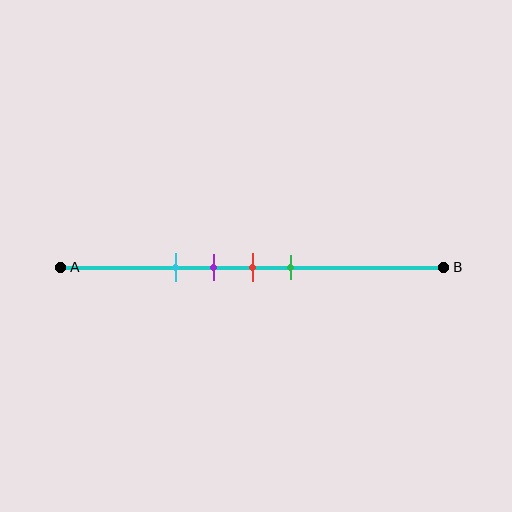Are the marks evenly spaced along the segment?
Yes, the marks are approximately evenly spaced.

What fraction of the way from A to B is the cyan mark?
The cyan mark is approximately 30% (0.3) of the way from A to B.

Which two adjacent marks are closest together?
The purple and red marks are the closest adjacent pair.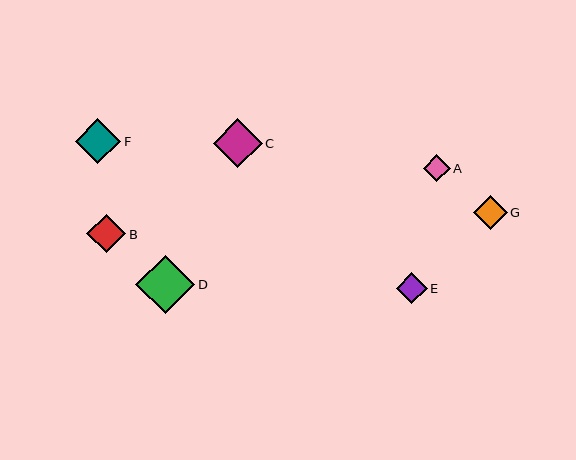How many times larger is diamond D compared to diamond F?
Diamond D is approximately 1.3 times the size of diamond F.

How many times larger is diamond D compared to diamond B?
Diamond D is approximately 1.5 times the size of diamond B.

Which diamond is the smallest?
Diamond A is the smallest with a size of approximately 27 pixels.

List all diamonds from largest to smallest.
From largest to smallest: D, C, F, B, G, E, A.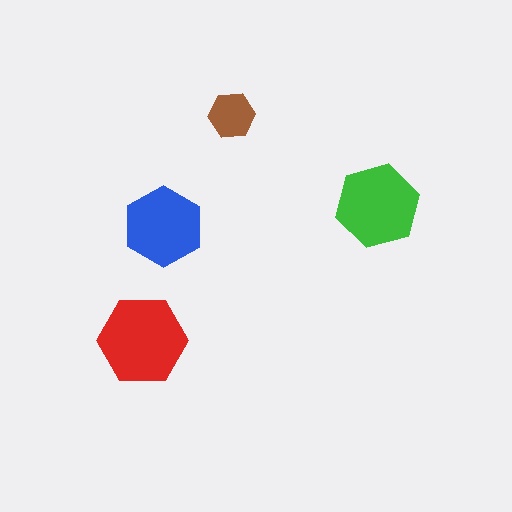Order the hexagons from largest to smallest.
the red one, the green one, the blue one, the brown one.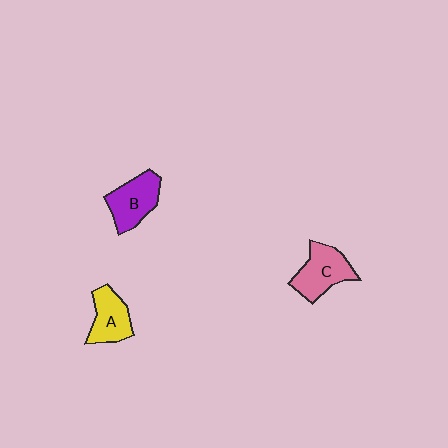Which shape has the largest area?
Shape C (pink).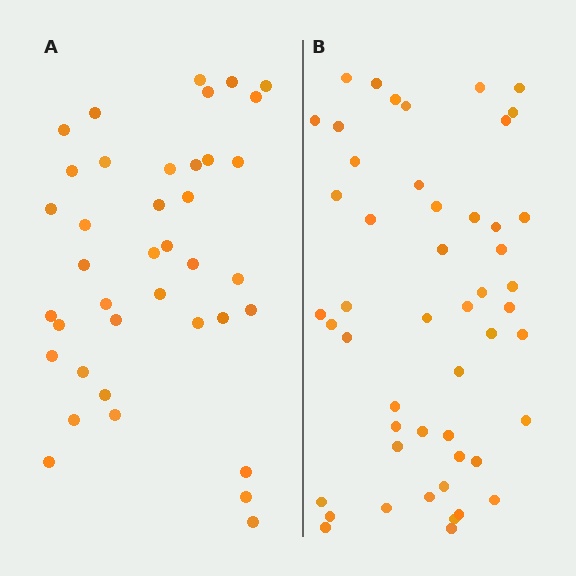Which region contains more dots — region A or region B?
Region B (the right region) has more dots.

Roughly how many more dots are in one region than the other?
Region B has roughly 12 or so more dots than region A.